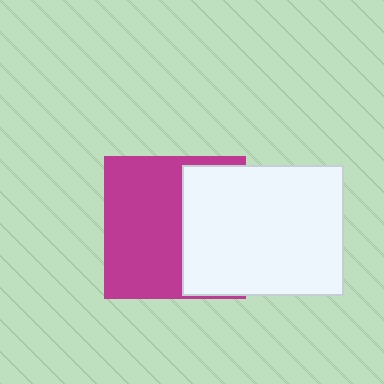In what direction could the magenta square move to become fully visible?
The magenta square could move left. That would shift it out from behind the white rectangle entirely.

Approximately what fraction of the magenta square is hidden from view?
Roughly 41% of the magenta square is hidden behind the white rectangle.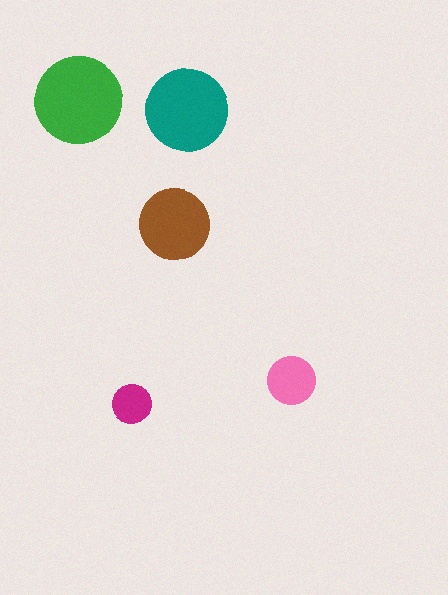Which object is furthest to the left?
The green circle is leftmost.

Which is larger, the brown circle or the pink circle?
The brown one.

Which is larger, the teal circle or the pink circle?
The teal one.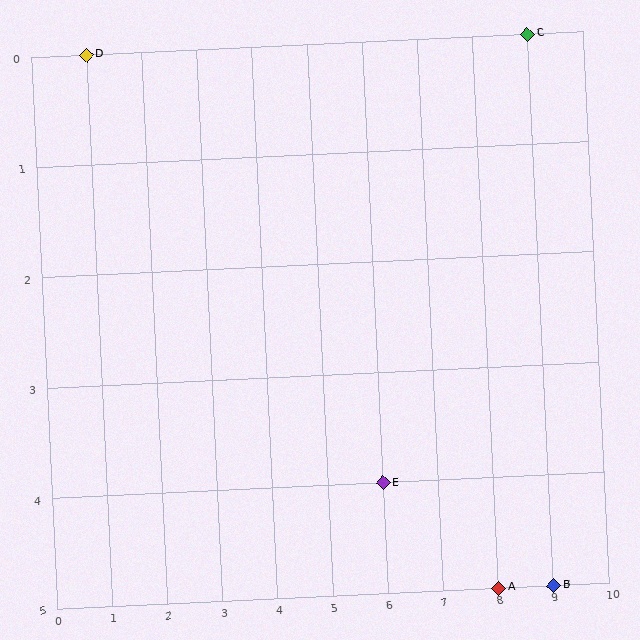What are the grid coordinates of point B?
Point B is at grid coordinates (9, 5).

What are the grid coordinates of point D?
Point D is at grid coordinates (1, 0).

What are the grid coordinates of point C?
Point C is at grid coordinates (9, 0).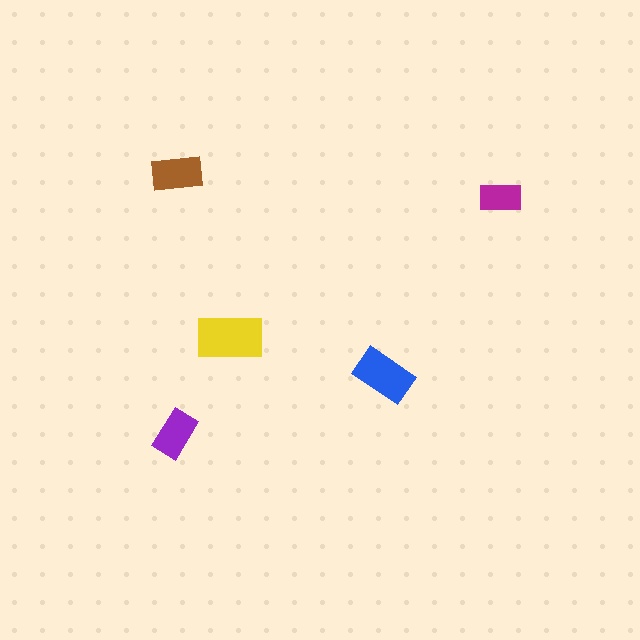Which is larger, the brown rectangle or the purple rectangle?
The brown one.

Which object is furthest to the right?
The magenta rectangle is rightmost.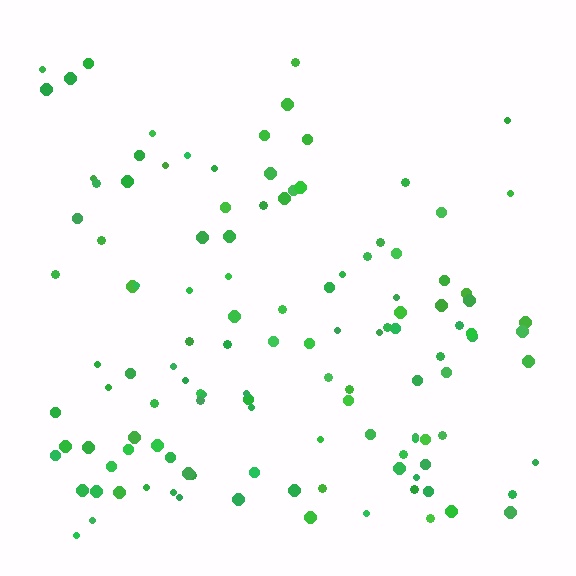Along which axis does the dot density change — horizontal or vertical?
Vertical.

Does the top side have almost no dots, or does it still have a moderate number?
Still a moderate number, just noticeably fewer than the bottom.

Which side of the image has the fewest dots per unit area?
The top.